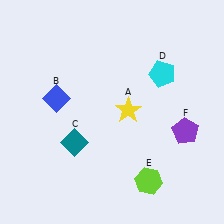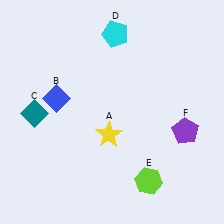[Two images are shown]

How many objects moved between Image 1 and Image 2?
3 objects moved between the two images.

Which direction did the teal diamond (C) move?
The teal diamond (C) moved left.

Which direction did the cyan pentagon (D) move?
The cyan pentagon (D) moved left.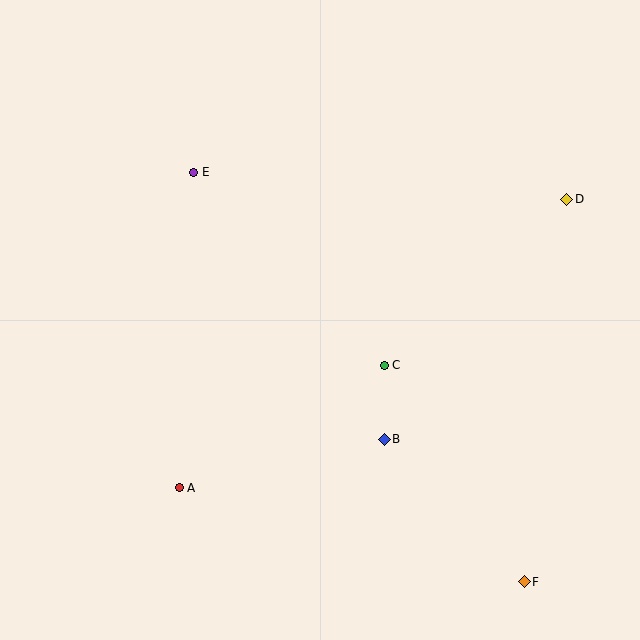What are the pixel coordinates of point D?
Point D is at (567, 199).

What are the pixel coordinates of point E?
Point E is at (194, 172).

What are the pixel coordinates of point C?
Point C is at (384, 365).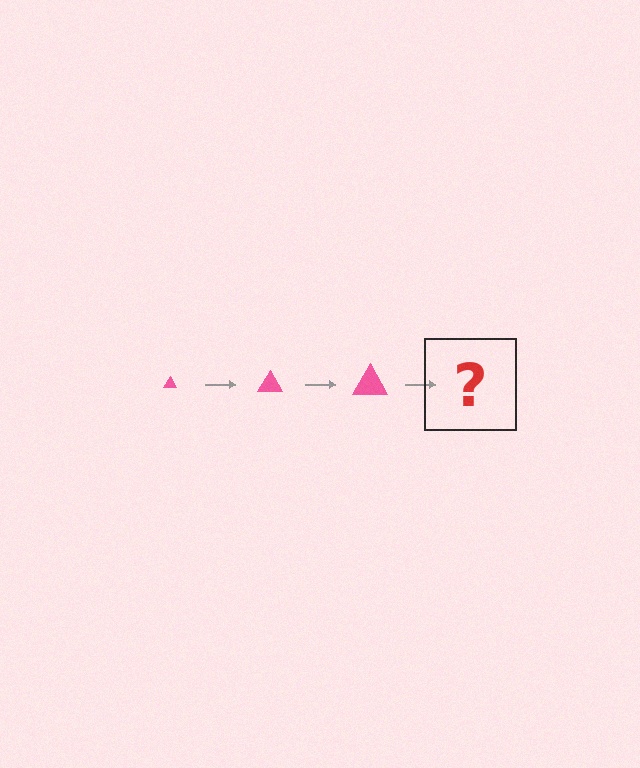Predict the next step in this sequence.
The next step is a pink triangle, larger than the previous one.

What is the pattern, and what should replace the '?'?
The pattern is that the triangle gets progressively larger each step. The '?' should be a pink triangle, larger than the previous one.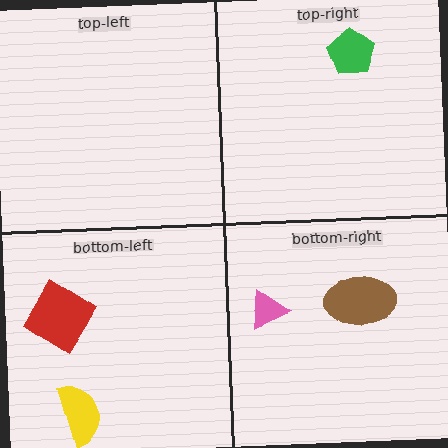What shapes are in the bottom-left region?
The red diamond, the yellow semicircle.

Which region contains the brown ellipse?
The bottom-right region.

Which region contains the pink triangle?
The bottom-right region.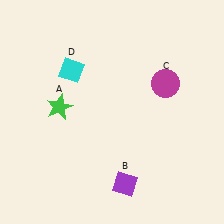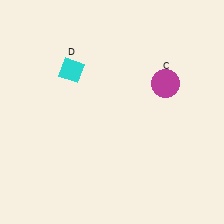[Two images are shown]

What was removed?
The green star (A), the purple diamond (B) were removed in Image 2.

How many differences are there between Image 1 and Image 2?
There are 2 differences between the two images.